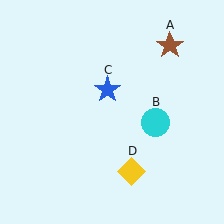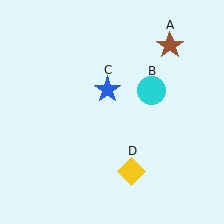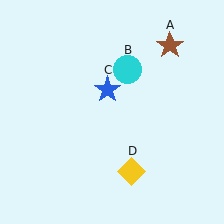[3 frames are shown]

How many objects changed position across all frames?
1 object changed position: cyan circle (object B).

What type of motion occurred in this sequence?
The cyan circle (object B) rotated counterclockwise around the center of the scene.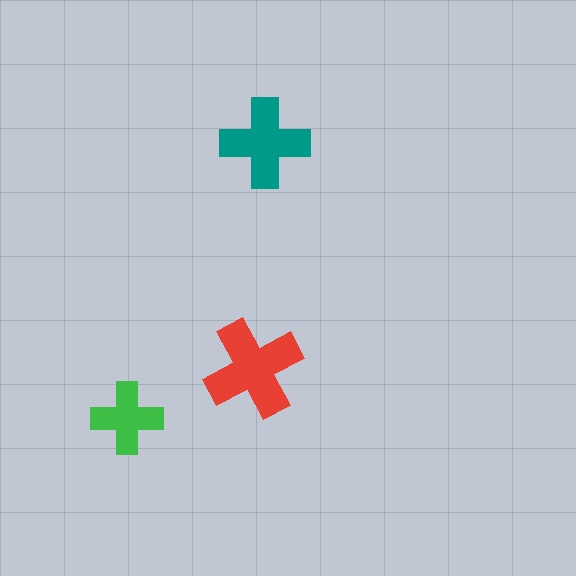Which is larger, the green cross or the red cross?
The red one.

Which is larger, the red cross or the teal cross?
The red one.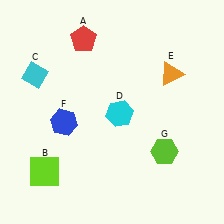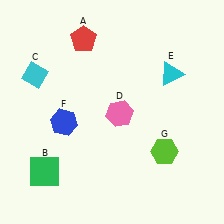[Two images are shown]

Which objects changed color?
B changed from lime to green. D changed from cyan to pink. E changed from orange to cyan.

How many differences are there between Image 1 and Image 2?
There are 3 differences between the two images.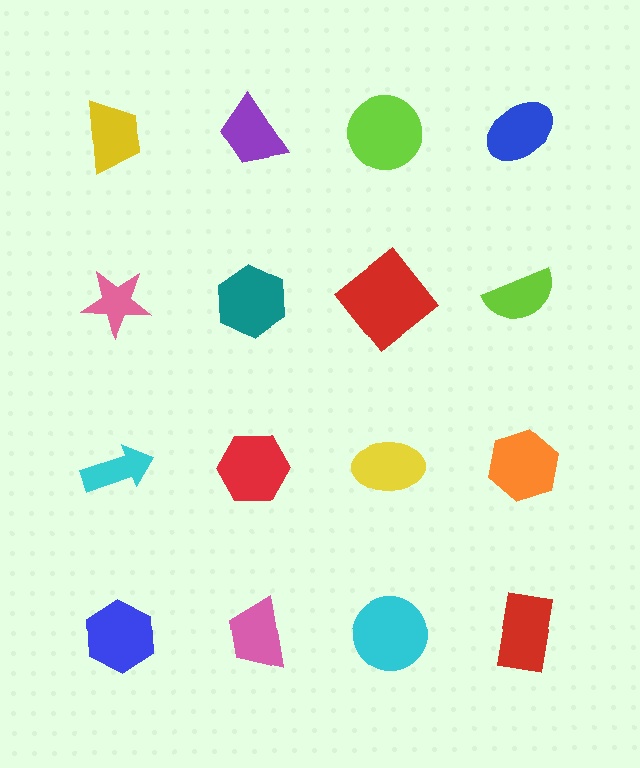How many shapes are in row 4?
4 shapes.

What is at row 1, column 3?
A lime circle.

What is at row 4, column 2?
A pink trapezoid.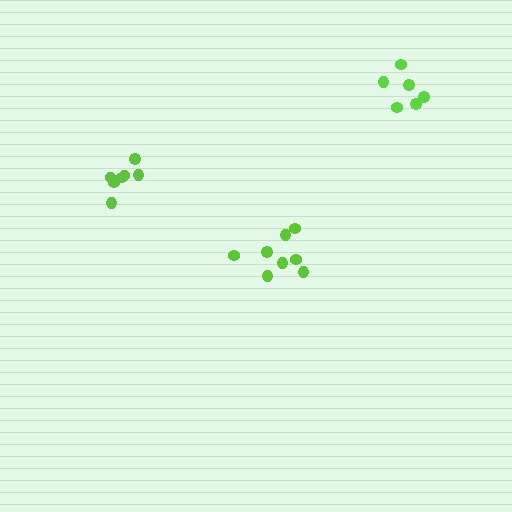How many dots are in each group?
Group 1: 8 dots, Group 2: 6 dots, Group 3: 7 dots (21 total).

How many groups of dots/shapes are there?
There are 3 groups.